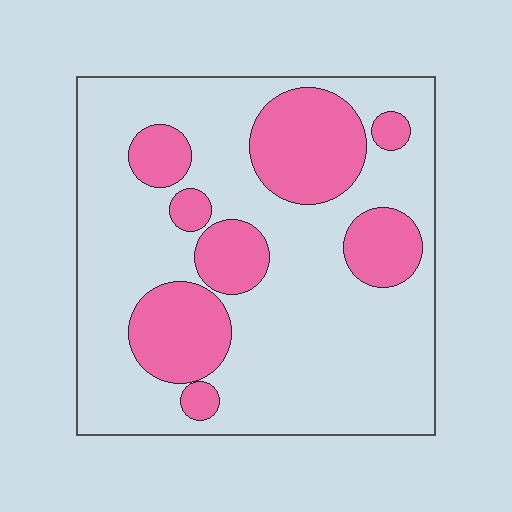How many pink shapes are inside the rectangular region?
8.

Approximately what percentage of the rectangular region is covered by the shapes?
Approximately 30%.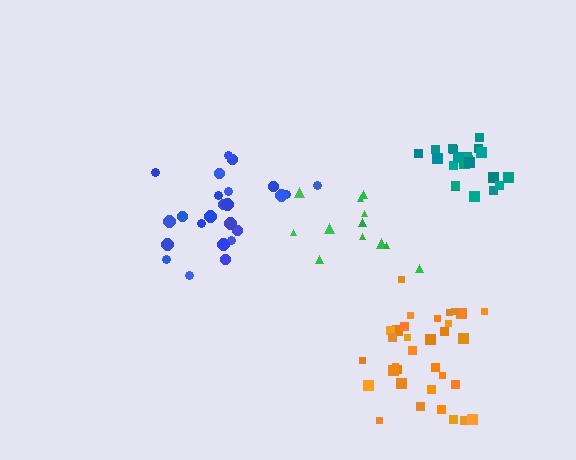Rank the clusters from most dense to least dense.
teal, orange, green, blue.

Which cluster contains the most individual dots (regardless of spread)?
Orange (33).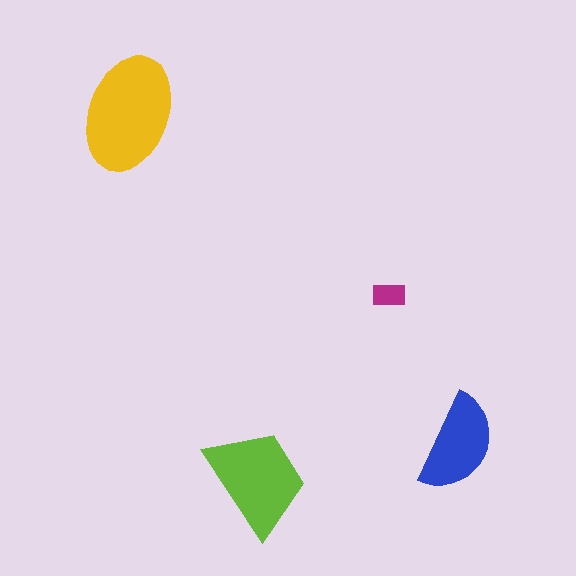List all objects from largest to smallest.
The yellow ellipse, the lime trapezoid, the blue semicircle, the magenta rectangle.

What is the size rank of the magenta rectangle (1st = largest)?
4th.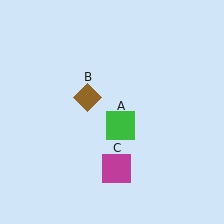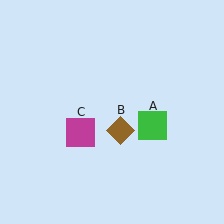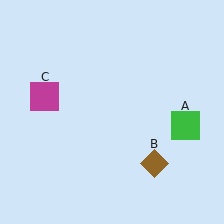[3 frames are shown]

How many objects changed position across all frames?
3 objects changed position: green square (object A), brown diamond (object B), magenta square (object C).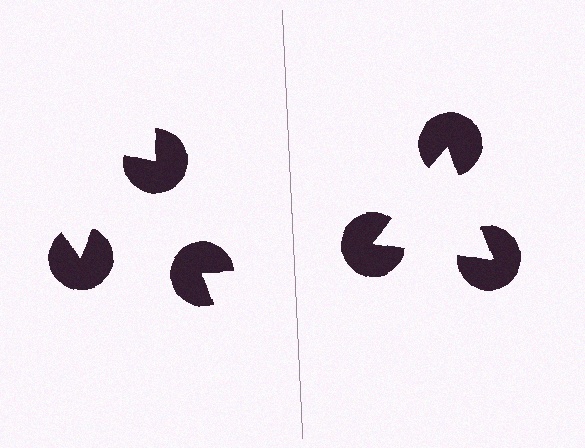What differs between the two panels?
The pac-man discs are positioned identically on both sides; only the wedge orientations differ. On the right they align to a triangle; on the left they are misaligned.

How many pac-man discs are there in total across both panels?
6 — 3 on each side.